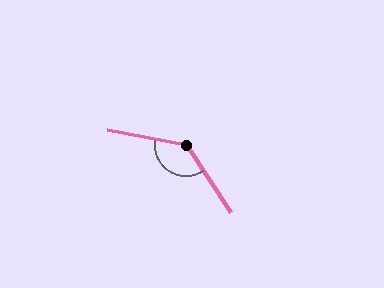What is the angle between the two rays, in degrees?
Approximately 134 degrees.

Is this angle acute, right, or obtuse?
It is obtuse.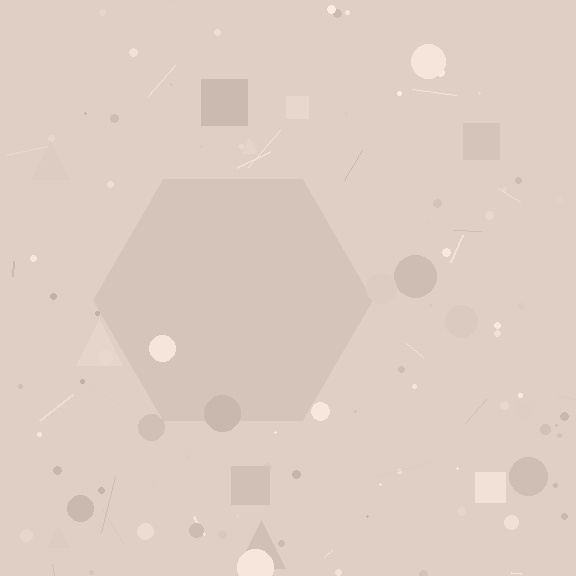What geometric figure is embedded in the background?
A hexagon is embedded in the background.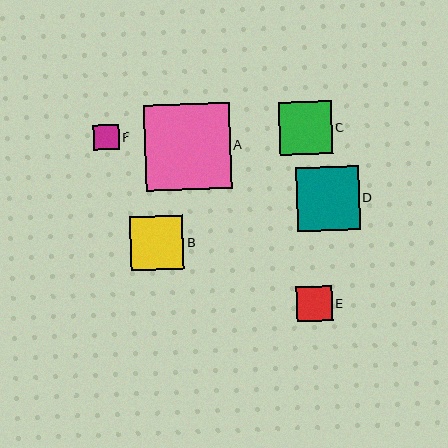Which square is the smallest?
Square F is the smallest with a size of approximately 25 pixels.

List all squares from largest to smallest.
From largest to smallest: A, D, B, C, E, F.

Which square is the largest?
Square A is the largest with a size of approximately 86 pixels.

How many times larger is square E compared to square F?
Square E is approximately 1.4 times the size of square F.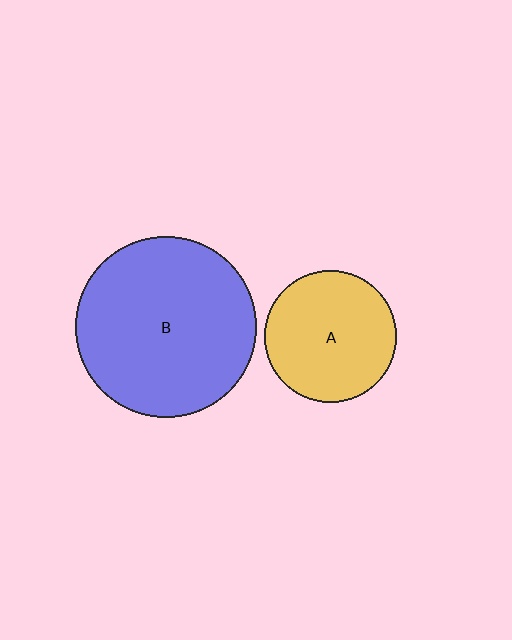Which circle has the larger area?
Circle B (blue).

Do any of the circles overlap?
No, none of the circles overlap.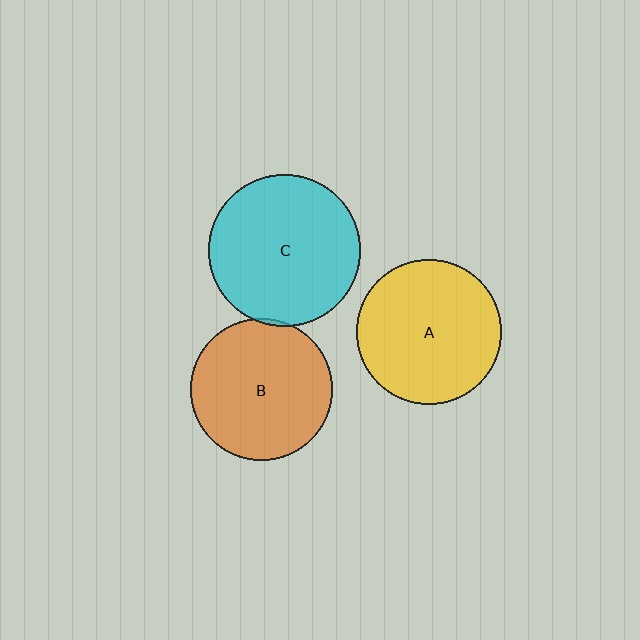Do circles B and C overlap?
Yes.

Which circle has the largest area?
Circle C (cyan).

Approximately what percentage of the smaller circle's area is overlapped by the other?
Approximately 5%.